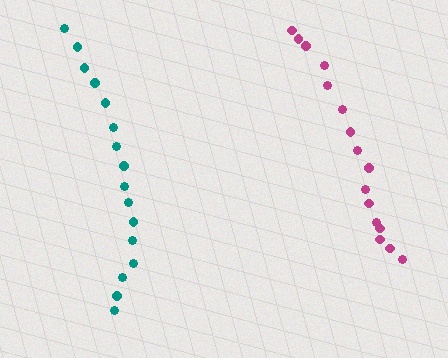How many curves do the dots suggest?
There are 2 distinct paths.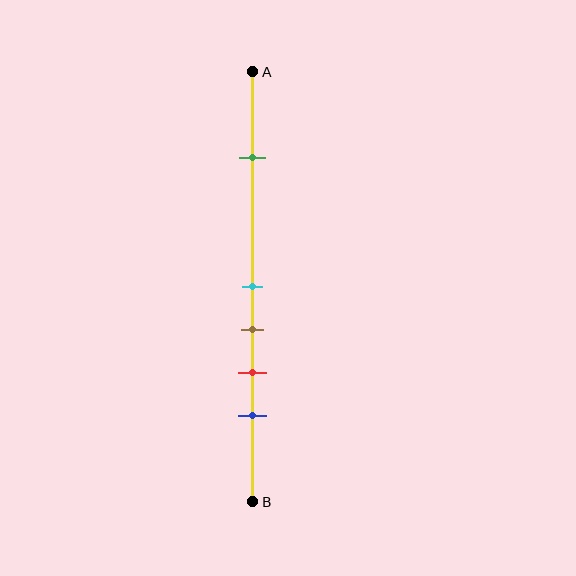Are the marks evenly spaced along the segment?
No, the marks are not evenly spaced.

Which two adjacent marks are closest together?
The cyan and brown marks are the closest adjacent pair.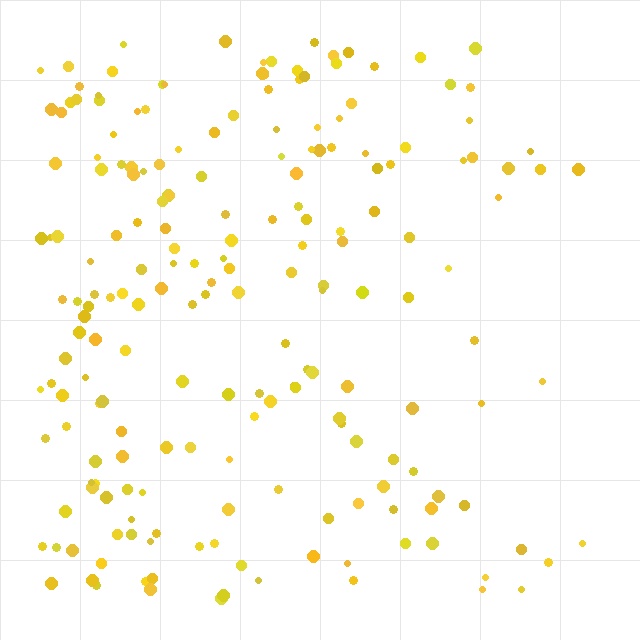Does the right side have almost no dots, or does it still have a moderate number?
Still a moderate number, just noticeably fewer than the left.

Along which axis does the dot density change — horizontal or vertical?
Horizontal.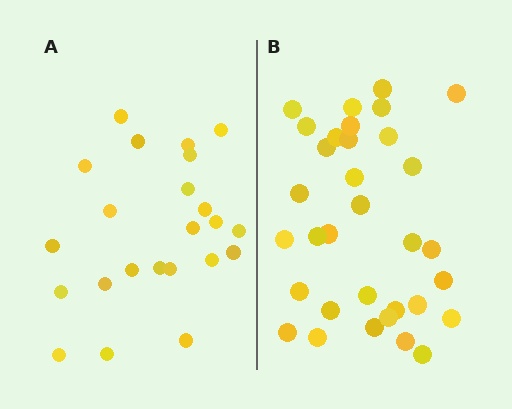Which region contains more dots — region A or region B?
Region B (the right region) has more dots.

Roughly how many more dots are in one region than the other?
Region B has roughly 10 or so more dots than region A.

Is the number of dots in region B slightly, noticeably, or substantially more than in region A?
Region B has noticeably more, but not dramatically so. The ratio is roughly 1.4 to 1.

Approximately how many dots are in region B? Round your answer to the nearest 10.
About 30 dots. (The exact count is 33, which rounds to 30.)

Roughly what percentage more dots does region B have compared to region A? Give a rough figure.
About 45% more.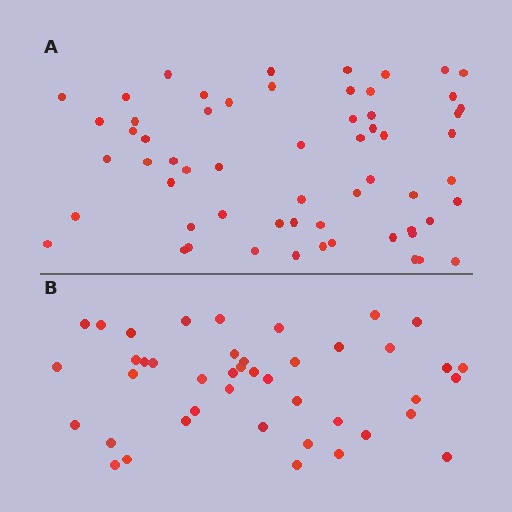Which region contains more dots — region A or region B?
Region A (the top region) has more dots.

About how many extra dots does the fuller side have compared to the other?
Region A has approximately 15 more dots than region B.